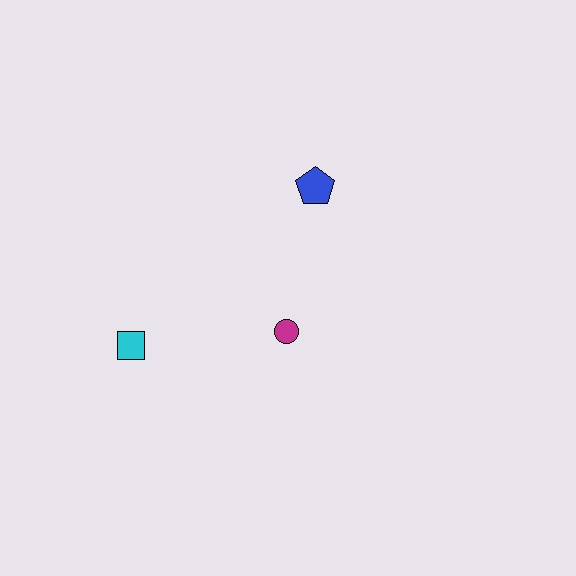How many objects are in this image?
There are 3 objects.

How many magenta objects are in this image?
There is 1 magenta object.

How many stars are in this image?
There are no stars.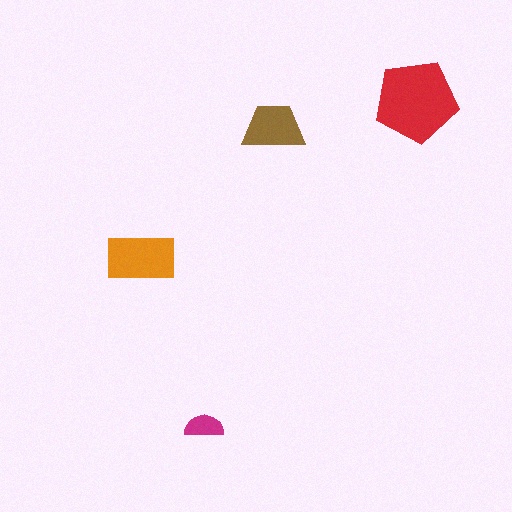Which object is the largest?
The red pentagon.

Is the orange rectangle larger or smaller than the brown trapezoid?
Larger.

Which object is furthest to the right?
The red pentagon is rightmost.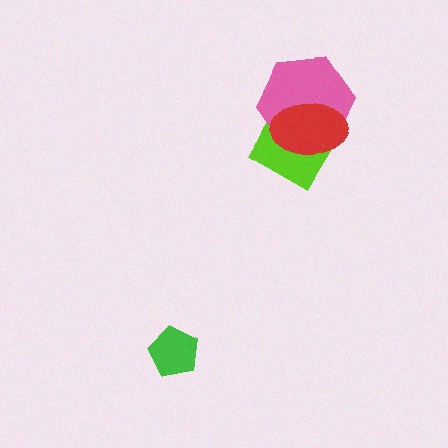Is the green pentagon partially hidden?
No, no other shape covers it.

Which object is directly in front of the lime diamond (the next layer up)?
The pink hexagon is directly in front of the lime diamond.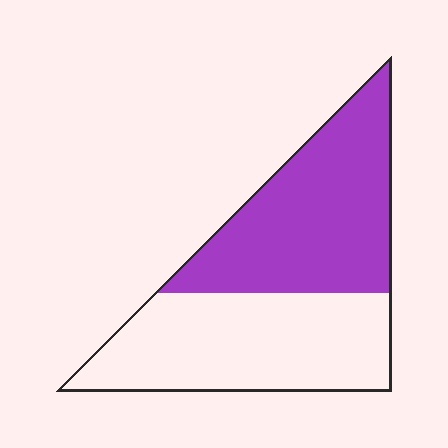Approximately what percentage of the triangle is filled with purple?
Approximately 50%.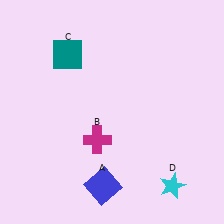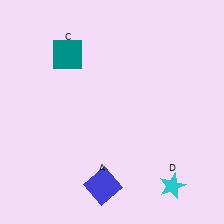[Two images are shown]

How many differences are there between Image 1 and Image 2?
There is 1 difference between the two images.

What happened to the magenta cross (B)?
The magenta cross (B) was removed in Image 2. It was in the bottom-left area of Image 1.